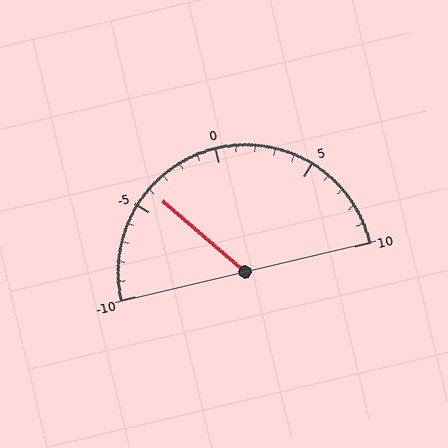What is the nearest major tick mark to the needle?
The nearest major tick mark is -5.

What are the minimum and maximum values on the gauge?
The gauge ranges from -10 to 10.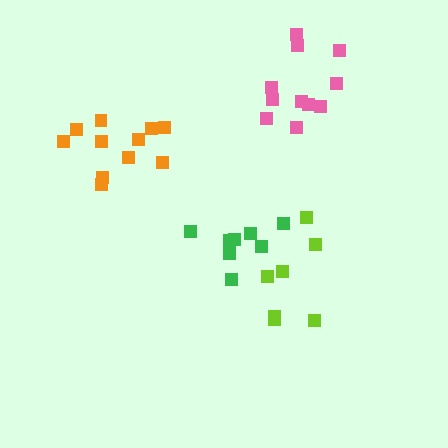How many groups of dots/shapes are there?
There are 4 groups.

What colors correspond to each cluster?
The clusters are colored: lime, pink, orange, green.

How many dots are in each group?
Group 1: 7 dots, Group 2: 11 dots, Group 3: 11 dots, Group 4: 8 dots (37 total).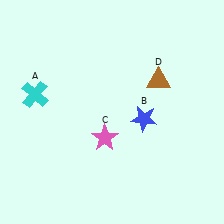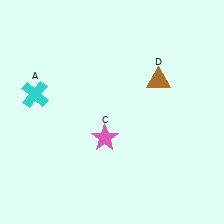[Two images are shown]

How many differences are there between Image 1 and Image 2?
There is 1 difference between the two images.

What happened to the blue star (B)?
The blue star (B) was removed in Image 2. It was in the bottom-right area of Image 1.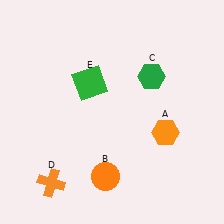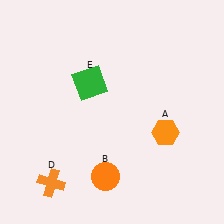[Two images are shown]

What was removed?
The green hexagon (C) was removed in Image 2.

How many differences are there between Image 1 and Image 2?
There is 1 difference between the two images.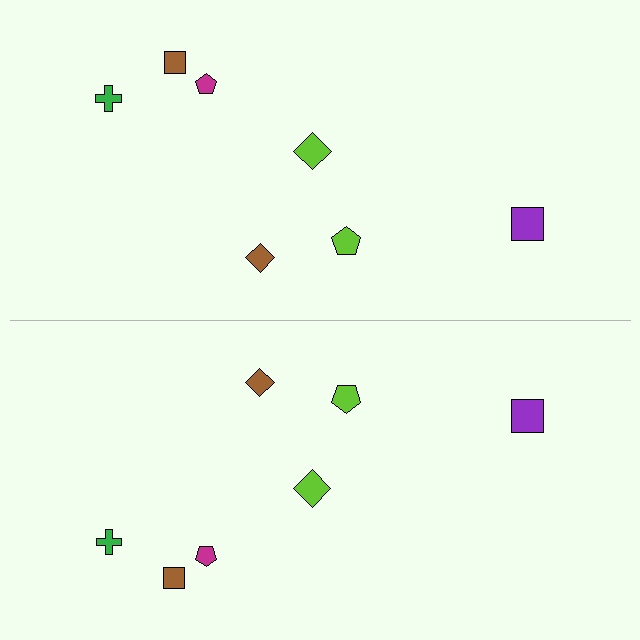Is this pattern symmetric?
Yes, this pattern has bilateral (reflection) symmetry.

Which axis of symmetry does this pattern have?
The pattern has a horizontal axis of symmetry running through the center of the image.